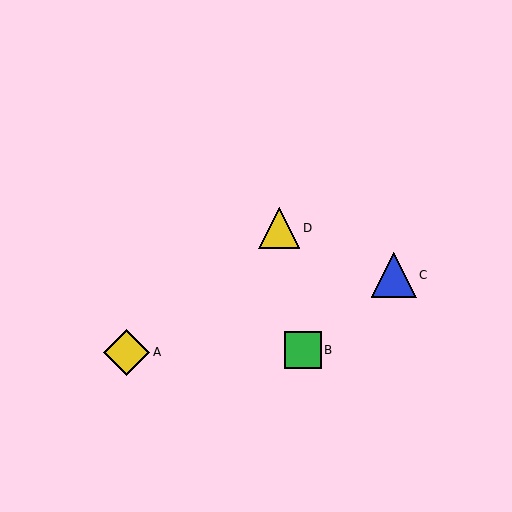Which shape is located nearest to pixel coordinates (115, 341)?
The yellow diamond (labeled A) at (127, 352) is nearest to that location.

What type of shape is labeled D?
Shape D is a yellow triangle.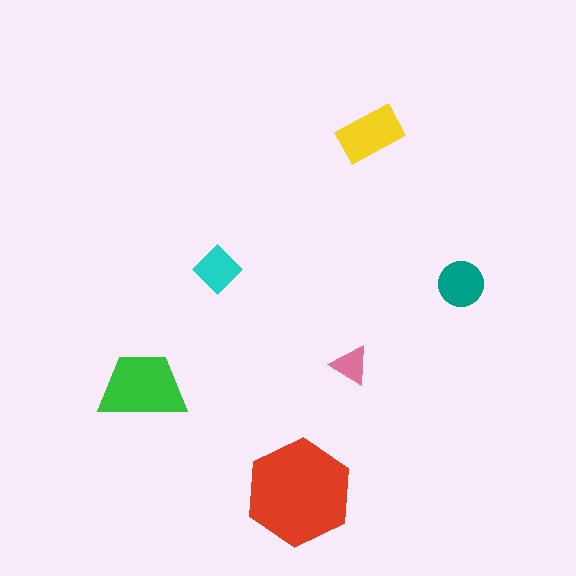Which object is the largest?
The red hexagon.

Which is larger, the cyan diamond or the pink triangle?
The cyan diamond.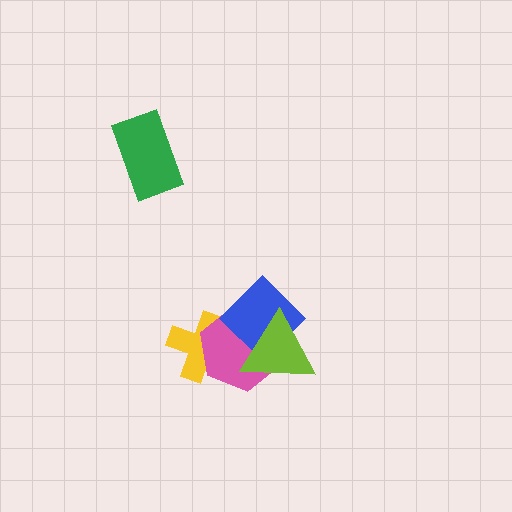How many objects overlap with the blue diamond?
3 objects overlap with the blue diamond.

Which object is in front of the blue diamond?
The lime triangle is in front of the blue diamond.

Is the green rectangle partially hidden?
No, no other shape covers it.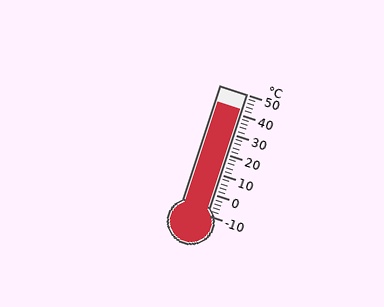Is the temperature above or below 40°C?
The temperature is above 40°C.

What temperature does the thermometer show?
The thermometer shows approximately 42°C.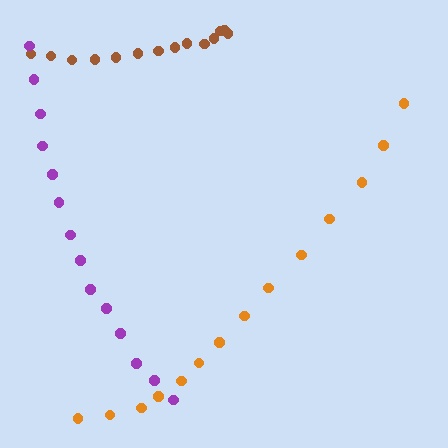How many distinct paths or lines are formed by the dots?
There are 3 distinct paths.